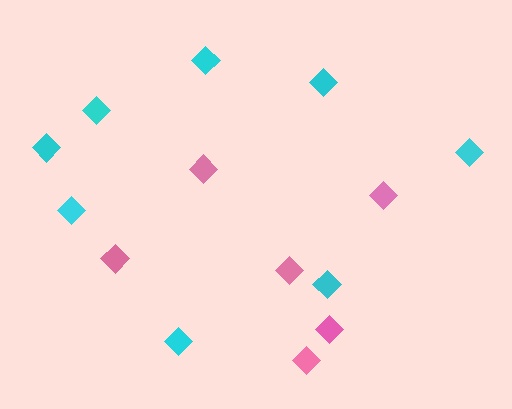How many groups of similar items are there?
There are 2 groups: one group of pink diamonds (6) and one group of cyan diamonds (8).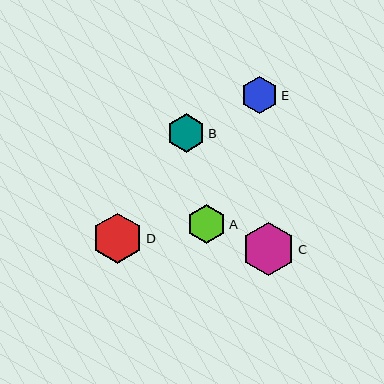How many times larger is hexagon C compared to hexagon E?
Hexagon C is approximately 1.4 times the size of hexagon E.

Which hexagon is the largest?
Hexagon C is the largest with a size of approximately 53 pixels.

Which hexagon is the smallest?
Hexagon E is the smallest with a size of approximately 38 pixels.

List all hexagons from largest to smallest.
From largest to smallest: C, D, A, B, E.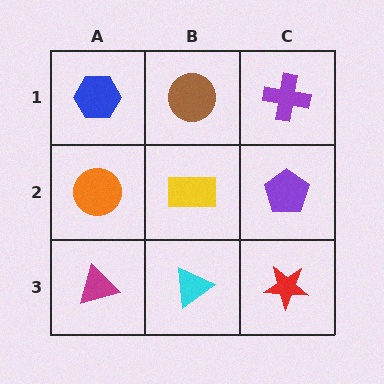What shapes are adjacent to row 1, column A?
An orange circle (row 2, column A), a brown circle (row 1, column B).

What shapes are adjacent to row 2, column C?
A purple cross (row 1, column C), a red star (row 3, column C), a yellow rectangle (row 2, column B).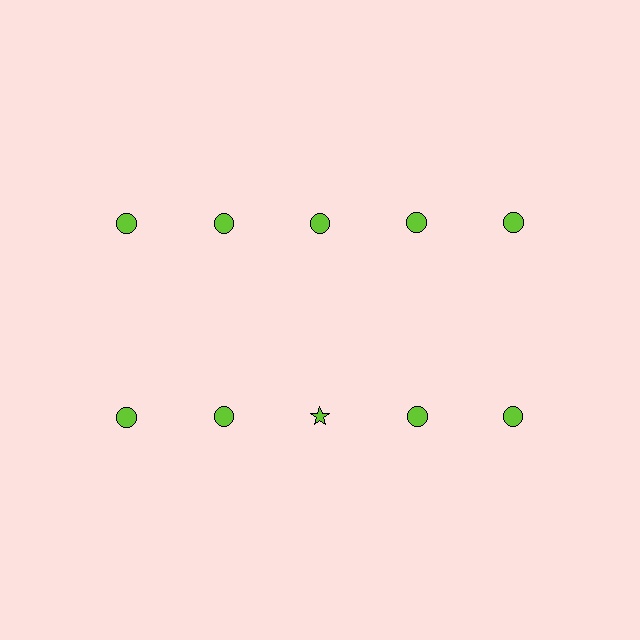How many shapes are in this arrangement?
There are 10 shapes arranged in a grid pattern.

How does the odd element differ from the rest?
It has a different shape: star instead of circle.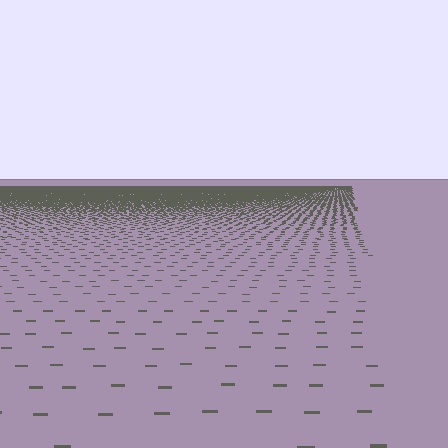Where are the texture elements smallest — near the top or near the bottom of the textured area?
Near the top.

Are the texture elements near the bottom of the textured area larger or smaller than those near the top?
Larger. Near the bottom, elements are closer to the viewer and appear at a bigger on-screen size.